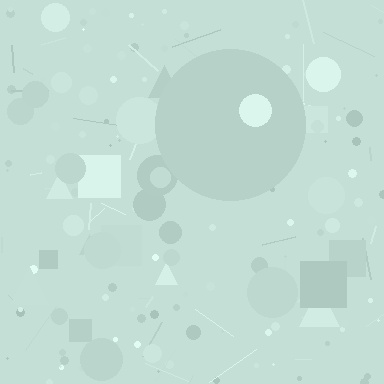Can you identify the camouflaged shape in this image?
The camouflaged shape is a circle.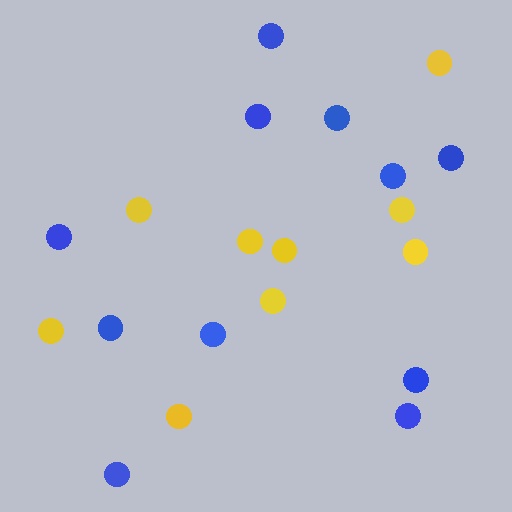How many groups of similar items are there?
There are 2 groups: one group of yellow circles (9) and one group of blue circles (11).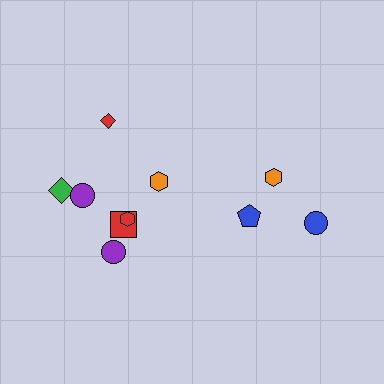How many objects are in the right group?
There are 3 objects.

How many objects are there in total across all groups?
There are 10 objects.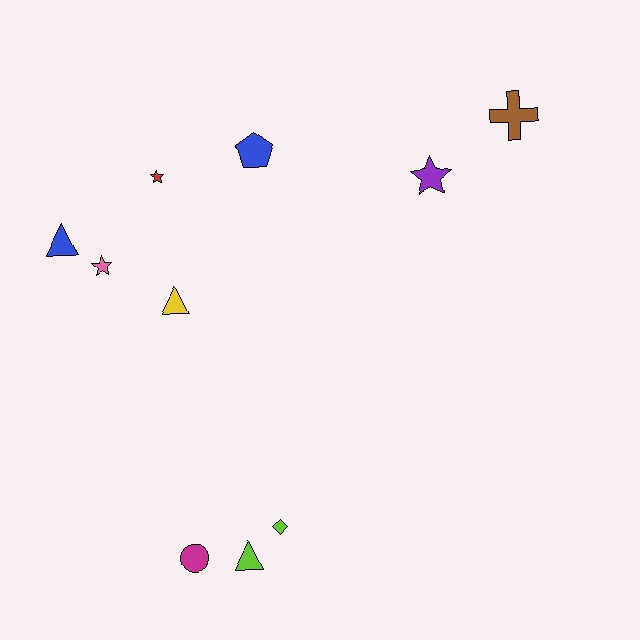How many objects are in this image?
There are 10 objects.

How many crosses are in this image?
There is 1 cross.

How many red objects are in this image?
There is 1 red object.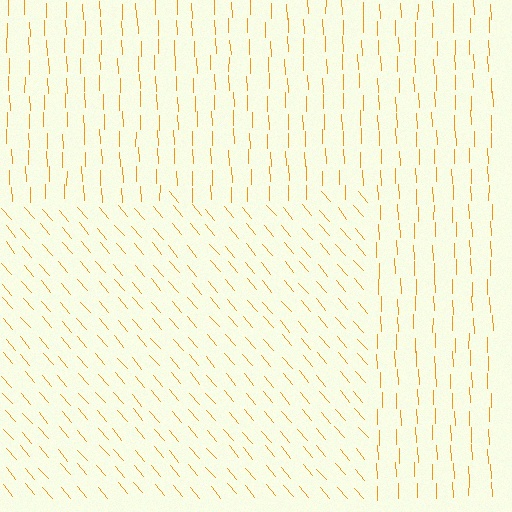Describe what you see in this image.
The image is filled with small orange line segments. A rectangle region in the image has lines oriented differently from the surrounding lines, creating a visible texture boundary.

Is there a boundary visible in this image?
Yes, there is a texture boundary formed by a change in line orientation.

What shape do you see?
I see a rectangle.